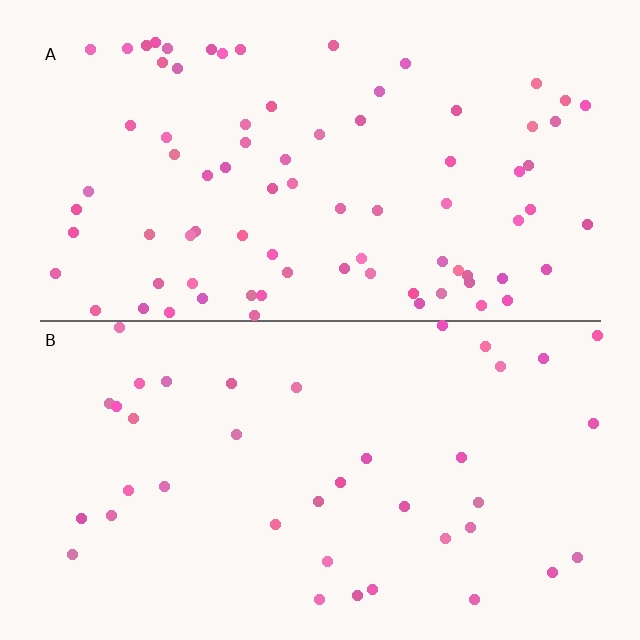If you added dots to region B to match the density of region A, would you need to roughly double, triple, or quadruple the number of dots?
Approximately double.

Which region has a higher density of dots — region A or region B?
A (the top).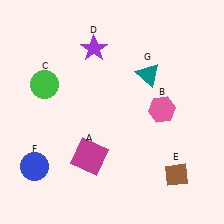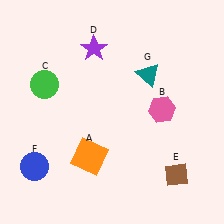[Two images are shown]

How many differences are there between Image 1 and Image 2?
There is 1 difference between the two images.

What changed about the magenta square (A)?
In Image 1, A is magenta. In Image 2, it changed to orange.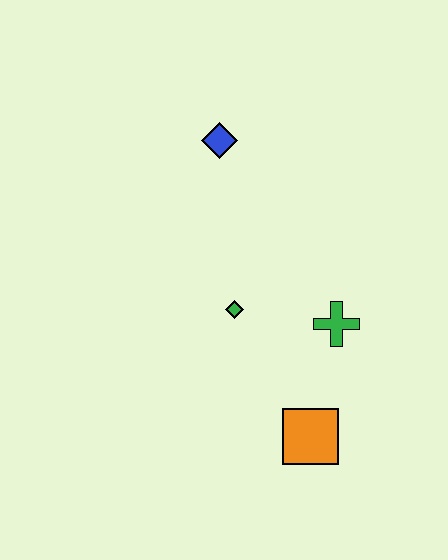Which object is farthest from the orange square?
The blue diamond is farthest from the orange square.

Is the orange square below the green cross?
Yes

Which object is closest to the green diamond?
The green cross is closest to the green diamond.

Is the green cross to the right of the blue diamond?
Yes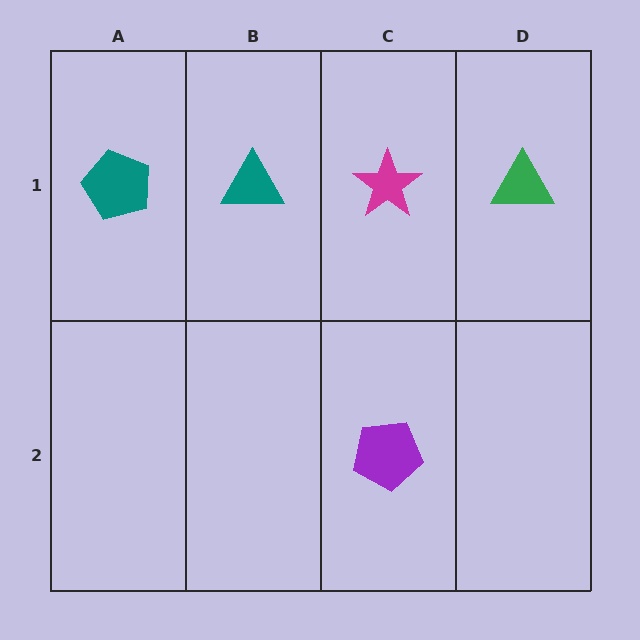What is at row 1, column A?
A teal pentagon.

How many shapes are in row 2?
1 shape.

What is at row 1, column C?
A magenta star.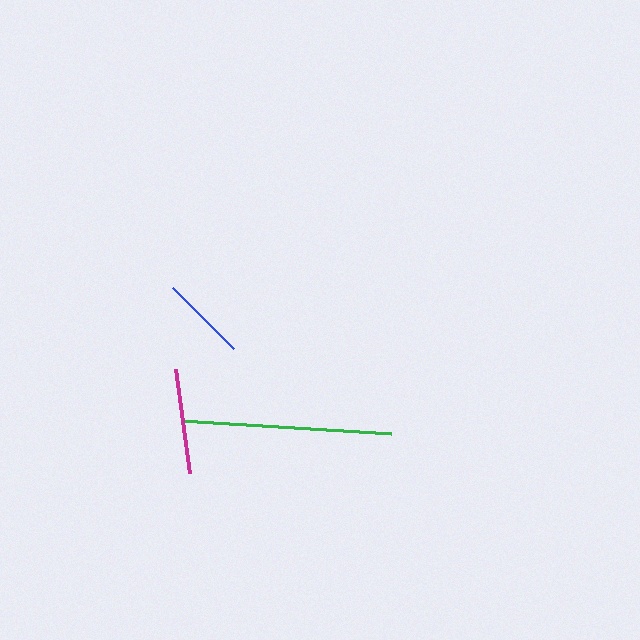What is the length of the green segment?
The green segment is approximately 211 pixels long.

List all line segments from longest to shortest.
From longest to shortest: green, magenta, blue.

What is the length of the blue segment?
The blue segment is approximately 87 pixels long.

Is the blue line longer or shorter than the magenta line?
The magenta line is longer than the blue line.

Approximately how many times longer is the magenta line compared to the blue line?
The magenta line is approximately 1.2 times the length of the blue line.